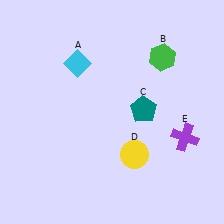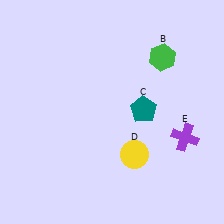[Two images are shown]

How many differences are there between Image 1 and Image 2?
There is 1 difference between the two images.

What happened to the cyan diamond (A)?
The cyan diamond (A) was removed in Image 2. It was in the top-left area of Image 1.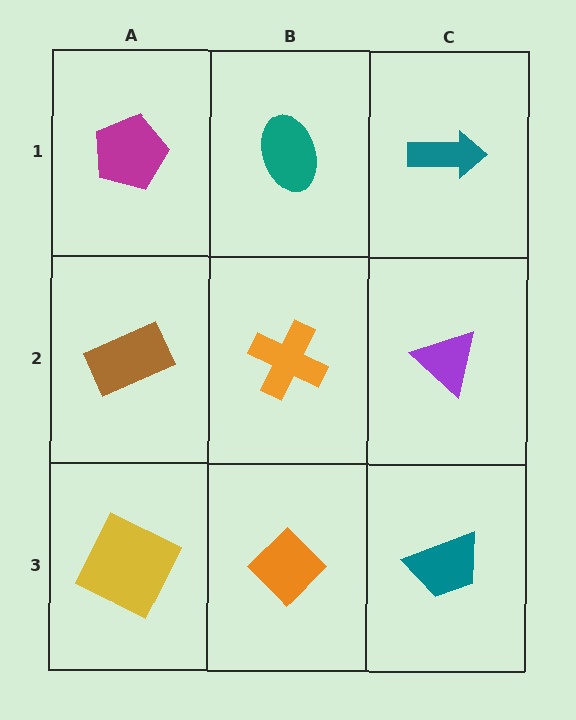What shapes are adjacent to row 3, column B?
An orange cross (row 2, column B), a yellow square (row 3, column A), a teal trapezoid (row 3, column C).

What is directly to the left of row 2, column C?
An orange cross.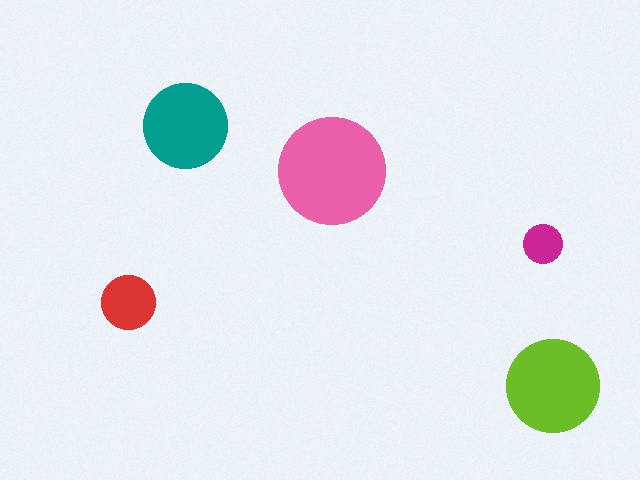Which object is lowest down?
The lime circle is bottommost.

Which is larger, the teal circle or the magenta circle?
The teal one.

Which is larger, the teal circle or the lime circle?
The lime one.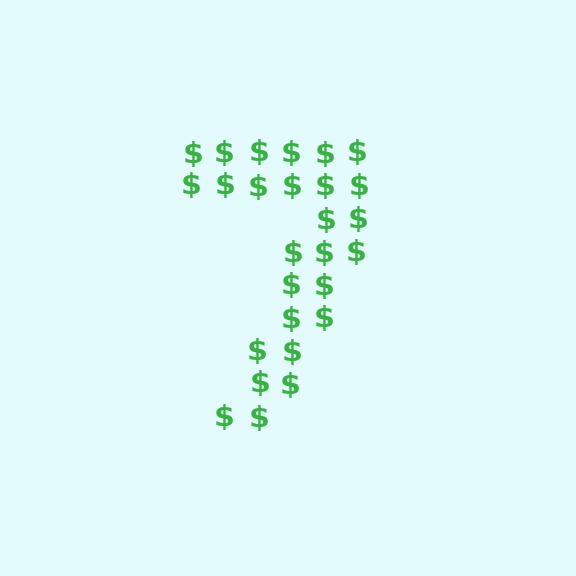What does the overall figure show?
The overall figure shows the digit 7.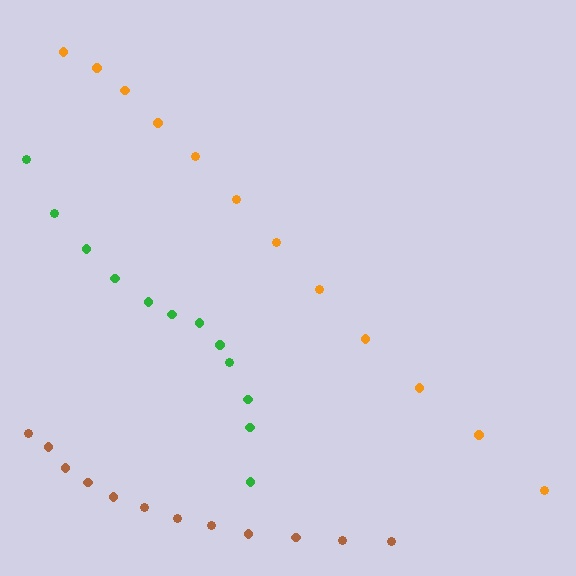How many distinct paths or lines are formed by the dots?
There are 3 distinct paths.